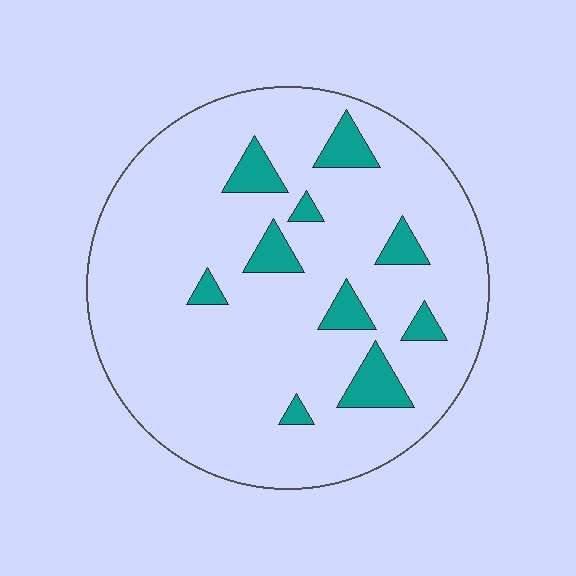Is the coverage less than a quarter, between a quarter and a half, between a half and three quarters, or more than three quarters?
Less than a quarter.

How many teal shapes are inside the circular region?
10.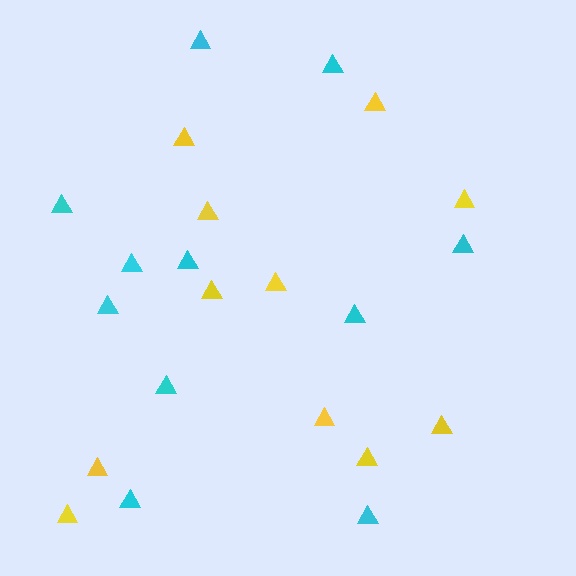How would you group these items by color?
There are 2 groups: one group of yellow triangles (11) and one group of cyan triangles (11).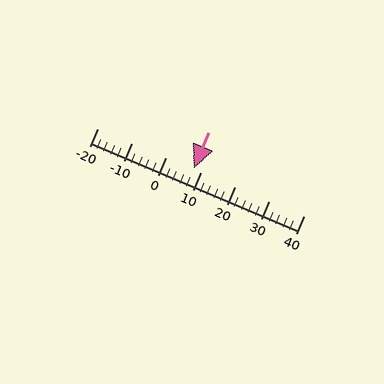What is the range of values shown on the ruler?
The ruler shows values from -20 to 40.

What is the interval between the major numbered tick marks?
The major tick marks are spaced 10 units apart.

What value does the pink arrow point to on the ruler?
The pink arrow points to approximately 8.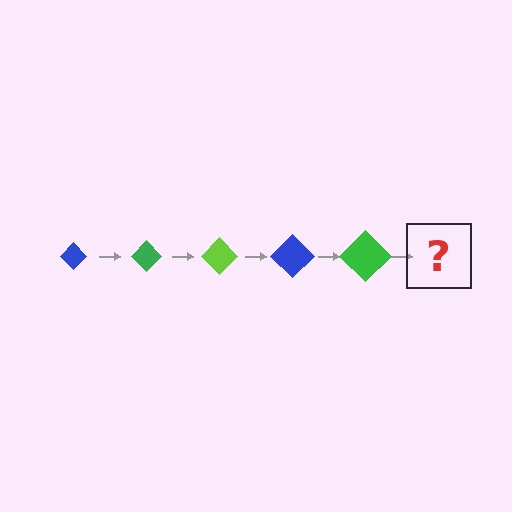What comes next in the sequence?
The next element should be a lime diamond, larger than the previous one.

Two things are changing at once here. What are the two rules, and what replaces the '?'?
The two rules are that the diamond grows larger each step and the color cycles through blue, green, and lime. The '?' should be a lime diamond, larger than the previous one.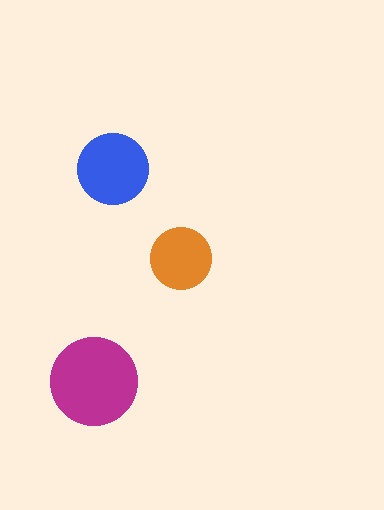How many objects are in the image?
There are 3 objects in the image.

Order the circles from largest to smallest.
the magenta one, the blue one, the orange one.